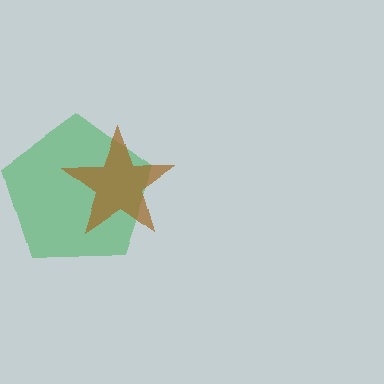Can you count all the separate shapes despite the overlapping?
Yes, there are 2 separate shapes.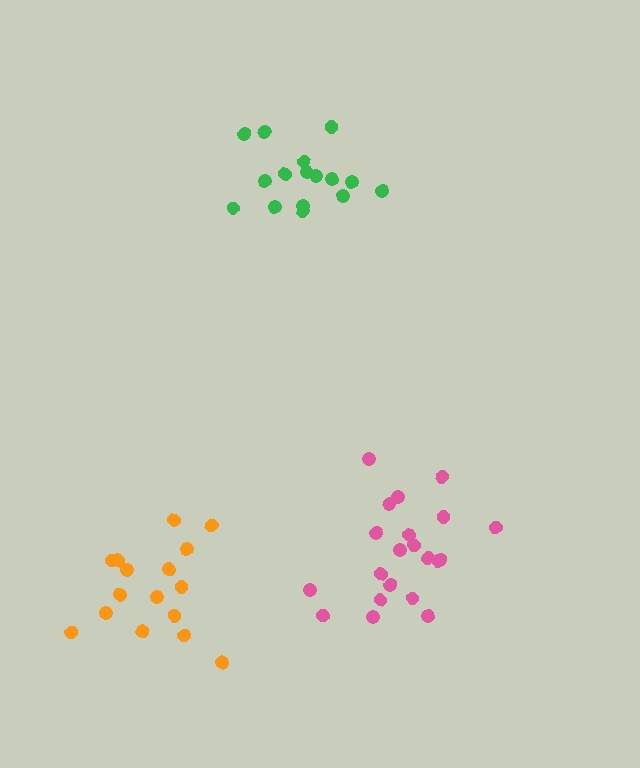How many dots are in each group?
Group 1: 16 dots, Group 2: 16 dots, Group 3: 21 dots (53 total).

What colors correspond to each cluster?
The clusters are colored: green, orange, pink.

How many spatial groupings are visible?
There are 3 spatial groupings.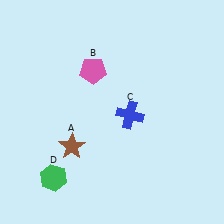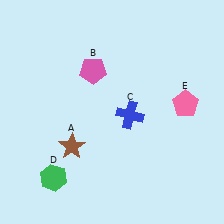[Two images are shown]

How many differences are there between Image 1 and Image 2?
There is 1 difference between the two images.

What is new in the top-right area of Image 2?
A pink pentagon (E) was added in the top-right area of Image 2.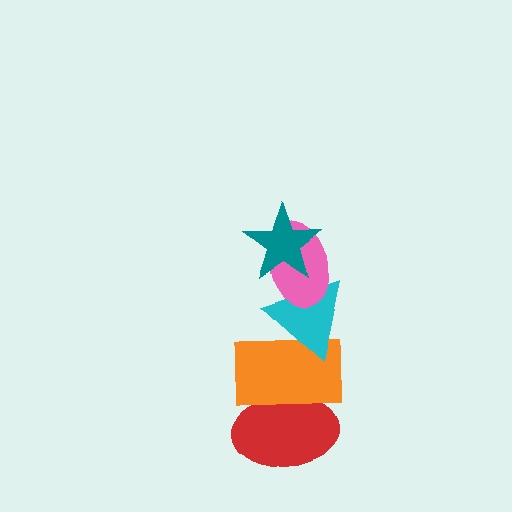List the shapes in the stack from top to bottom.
From top to bottom: the teal star, the pink ellipse, the cyan triangle, the orange rectangle, the red ellipse.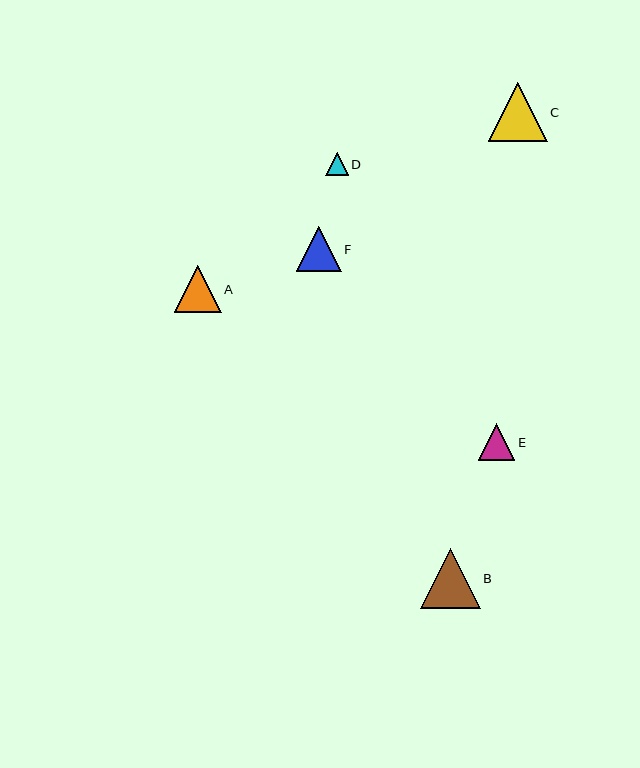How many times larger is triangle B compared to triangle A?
Triangle B is approximately 1.3 times the size of triangle A.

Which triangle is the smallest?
Triangle D is the smallest with a size of approximately 22 pixels.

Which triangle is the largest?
Triangle B is the largest with a size of approximately 60 pixels.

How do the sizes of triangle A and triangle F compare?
Triangle A and triangle F are approximately the same size.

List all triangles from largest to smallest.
From largest to smallest: B, C, A, F, E, D.